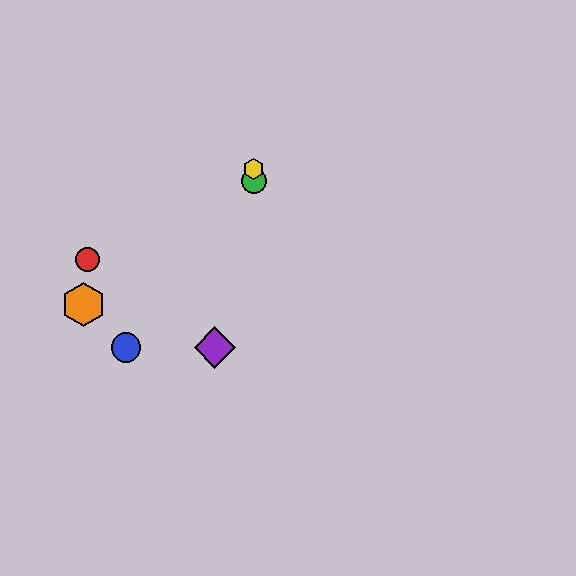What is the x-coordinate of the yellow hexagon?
The yellow hexagon is at x≈254.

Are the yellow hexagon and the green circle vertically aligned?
Yes, both are at x≈254.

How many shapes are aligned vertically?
2 shapes (the green circle, the yellow hexagon) are aligned vertically.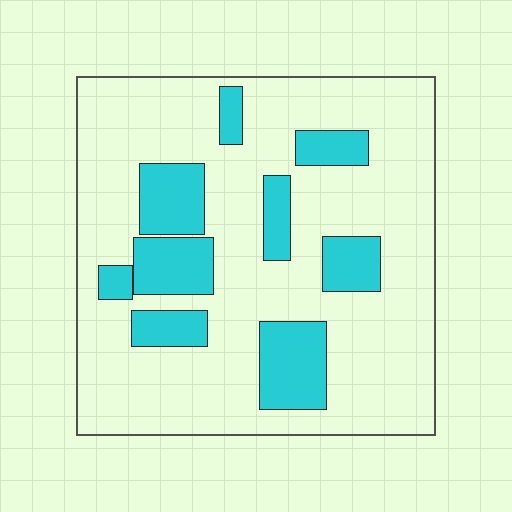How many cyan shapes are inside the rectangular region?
9.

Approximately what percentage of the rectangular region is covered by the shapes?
Approximately 25%.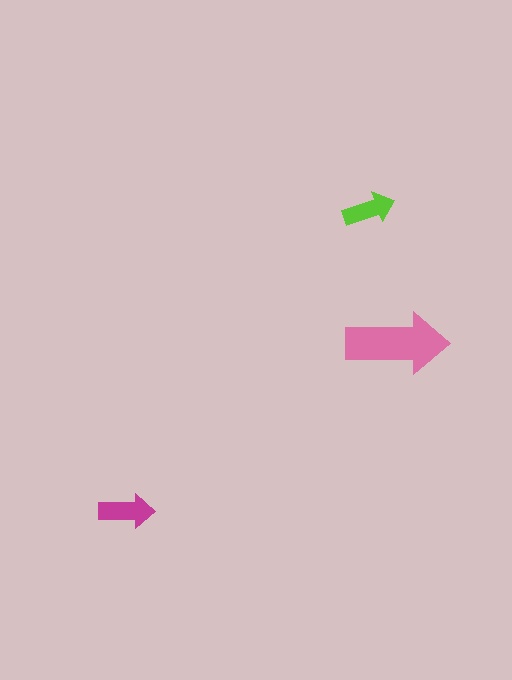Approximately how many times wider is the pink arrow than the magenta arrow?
About 2 times wider.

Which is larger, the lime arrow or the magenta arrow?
The magenta one.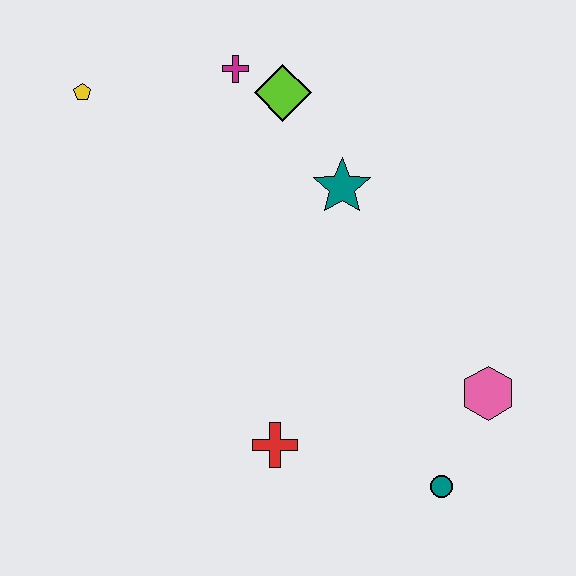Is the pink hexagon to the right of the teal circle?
Yes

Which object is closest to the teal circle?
The pink hexagon is closest to the teal circle.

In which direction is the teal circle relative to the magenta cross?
The teal circle is below the magenta cross.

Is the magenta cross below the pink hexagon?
No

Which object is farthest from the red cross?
The yellow pentagon is farthest from the red cross.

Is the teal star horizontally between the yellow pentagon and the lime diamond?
No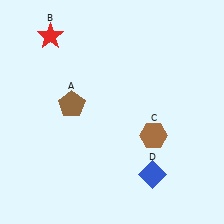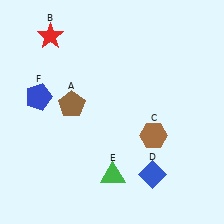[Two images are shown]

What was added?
A green triangle (E), a blue pentagon (F) were added in Image 2.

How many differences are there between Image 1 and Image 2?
There are 2 differences between the two images.